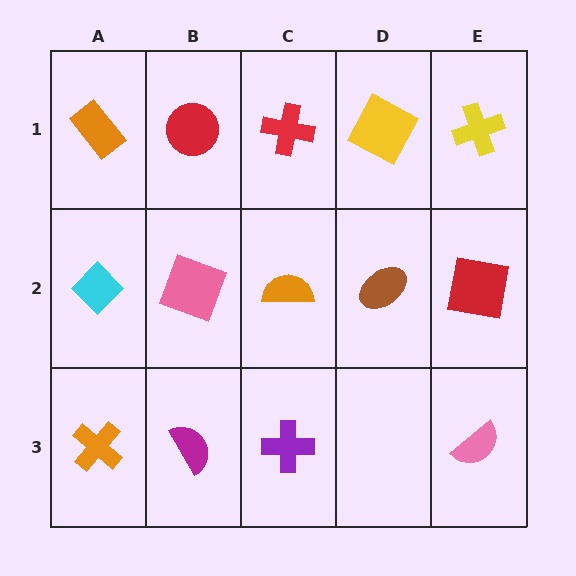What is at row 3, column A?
An orange cross.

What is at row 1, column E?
A yellow cross.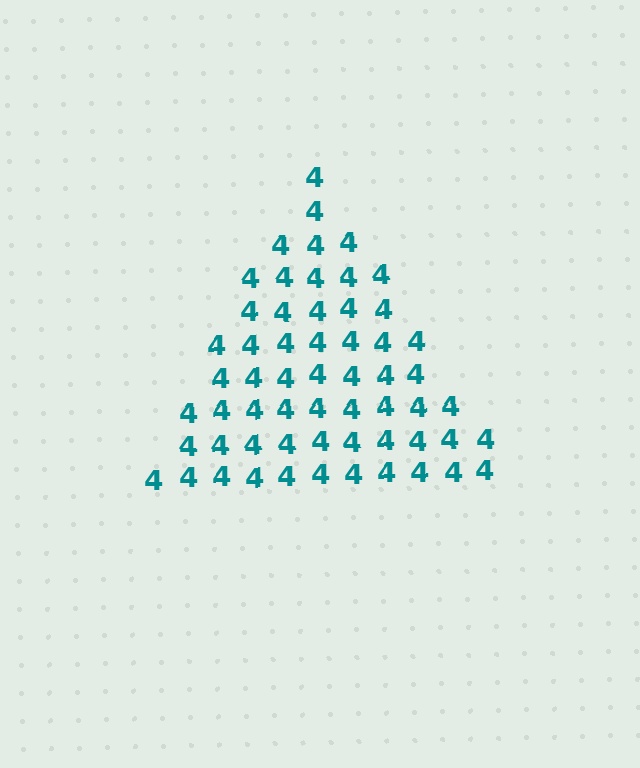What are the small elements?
The small elements are digit 4's.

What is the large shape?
The large shape is a triangle.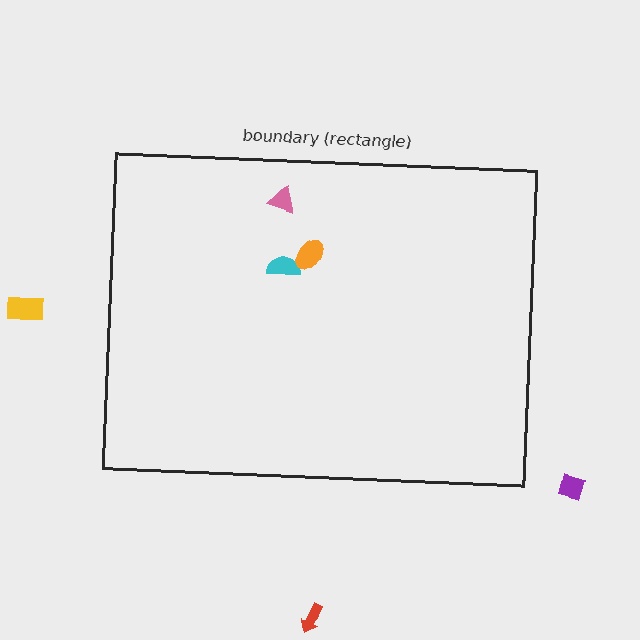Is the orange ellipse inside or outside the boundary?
Inside.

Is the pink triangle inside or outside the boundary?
Inside.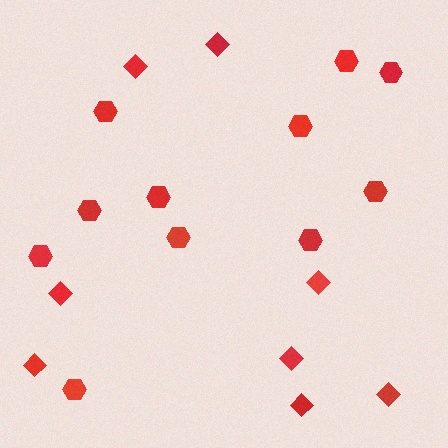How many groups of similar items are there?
There are 2 groups: one group of diamonds (8) and one group of hexagons (11).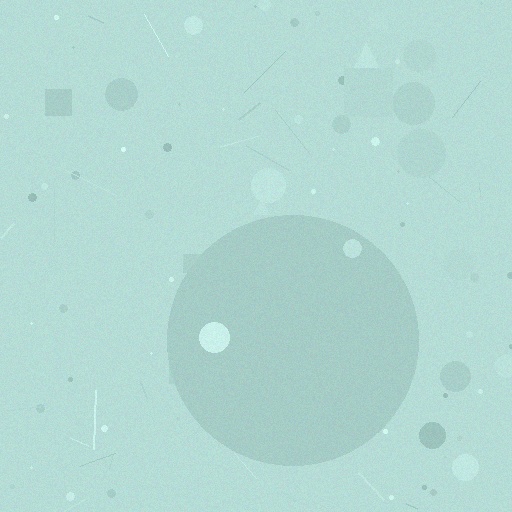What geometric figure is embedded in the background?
A circle is embedded in the background.